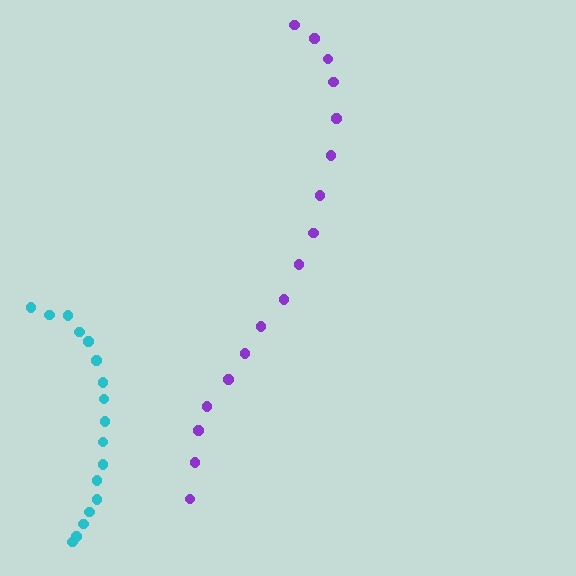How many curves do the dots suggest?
There are 2 distinct paths.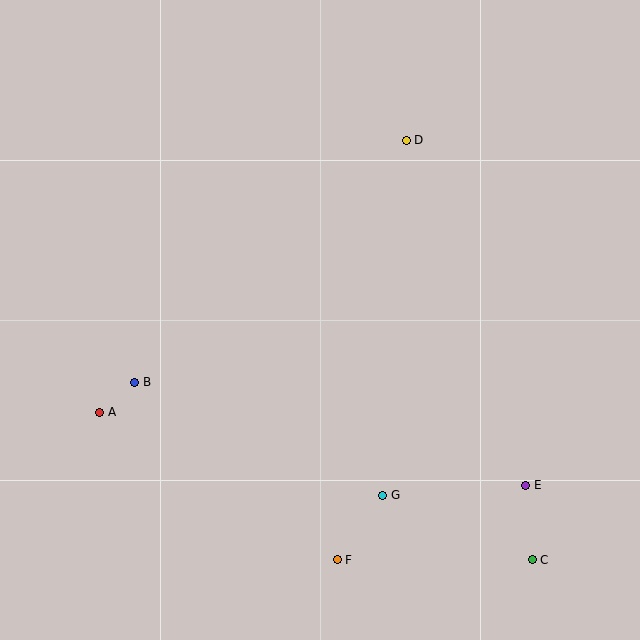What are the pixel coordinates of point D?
Point D is at (406, 140).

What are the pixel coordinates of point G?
Point G is at (383, 495).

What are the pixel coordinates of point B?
Point B is at (135, 382).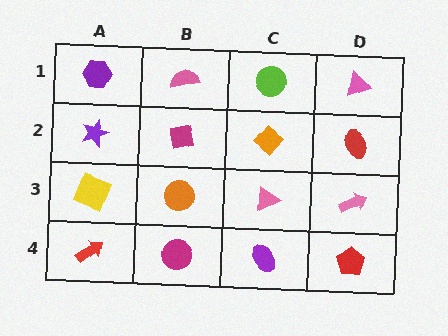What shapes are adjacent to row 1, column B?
A magenta square (row 2, column B), a purple hexagon (row 1, column A), a lime circle (row 1, column C).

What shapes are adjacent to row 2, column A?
A purple hexagon (row 1, column A), a yellow square (row 3, column A), a magenta square (row 2, column B).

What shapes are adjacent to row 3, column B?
A magenta square (row 2, column B), a magenta circle (row 4, column B), a yellow square (row 3, column A), a pink triangle (row 3, column C).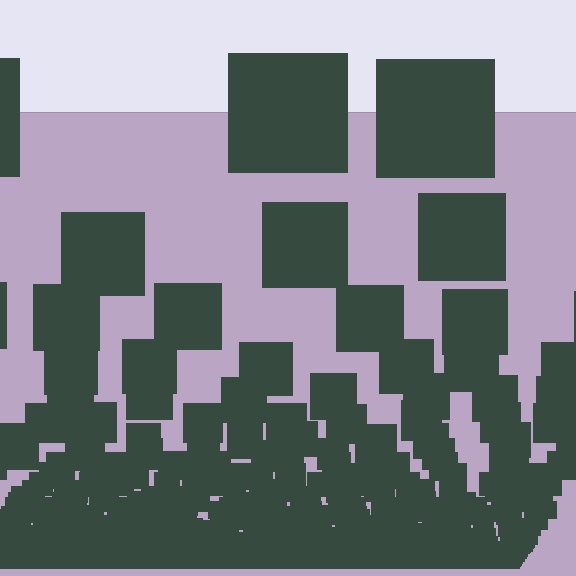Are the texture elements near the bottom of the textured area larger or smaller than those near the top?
Smaller. The gradient is inverted — elements near the bottom are smaller and denser.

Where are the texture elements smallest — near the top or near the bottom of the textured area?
Near the bottom.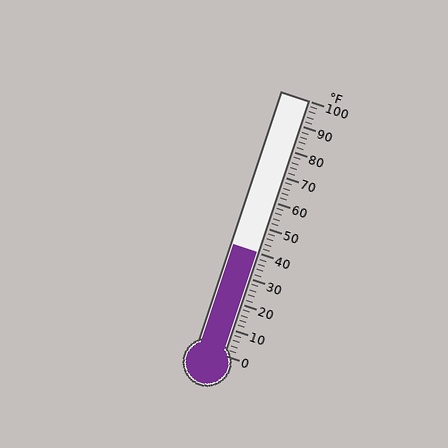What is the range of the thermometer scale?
The thermometer scale ranges from 0°F to 100°F.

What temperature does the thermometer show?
The thermometer shows approximately 40°F.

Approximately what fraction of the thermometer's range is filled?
The thermometer is filled to approximately 40% of its range.